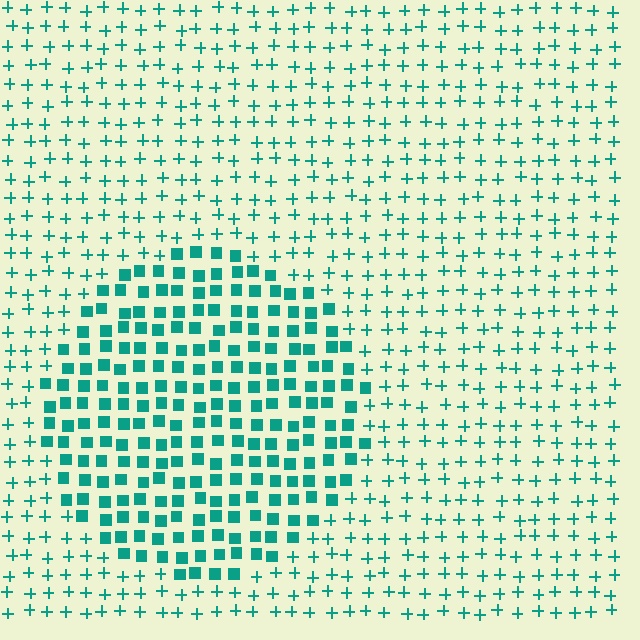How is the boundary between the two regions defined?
The boundary is defined by a change in element shape: squares inside vs. plus signs outside. All elements share the same color and spacing.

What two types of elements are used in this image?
The image uses squares inside the circle region and plus signs outside it.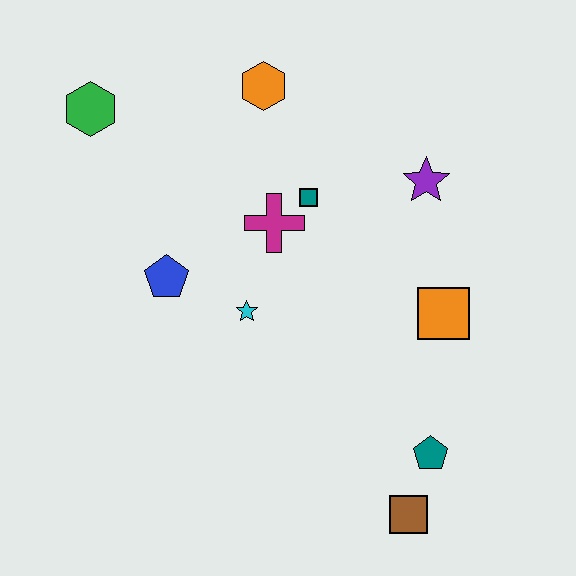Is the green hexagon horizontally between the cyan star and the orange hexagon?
No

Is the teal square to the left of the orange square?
Yes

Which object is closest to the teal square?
The magenta cross is closest to the teal square.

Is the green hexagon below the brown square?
No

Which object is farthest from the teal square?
The brown square is farthest from the teal square.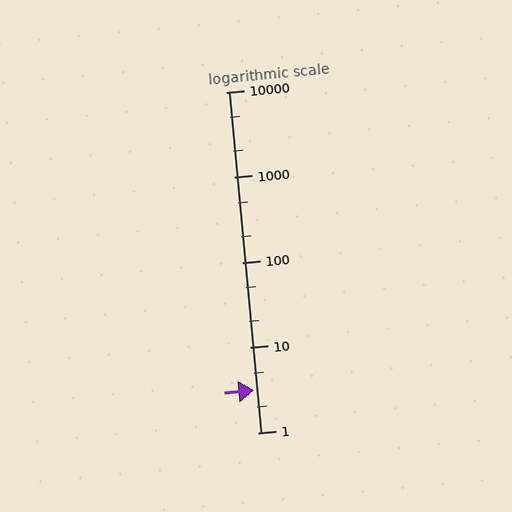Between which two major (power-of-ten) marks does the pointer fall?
The pointer is between 1 and 10.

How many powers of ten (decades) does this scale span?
The scale spans 4 decades, from 1 to 10000.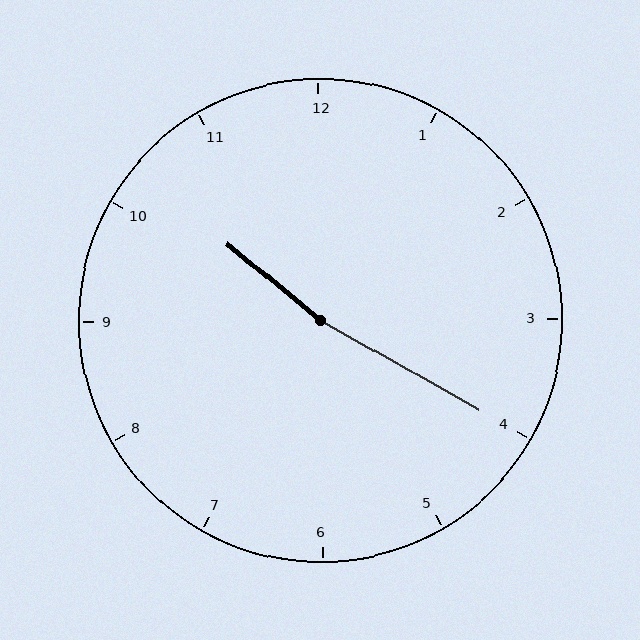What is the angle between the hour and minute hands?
Approximately 170 degrees.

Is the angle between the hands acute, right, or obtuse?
It is obtuse.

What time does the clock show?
10:20.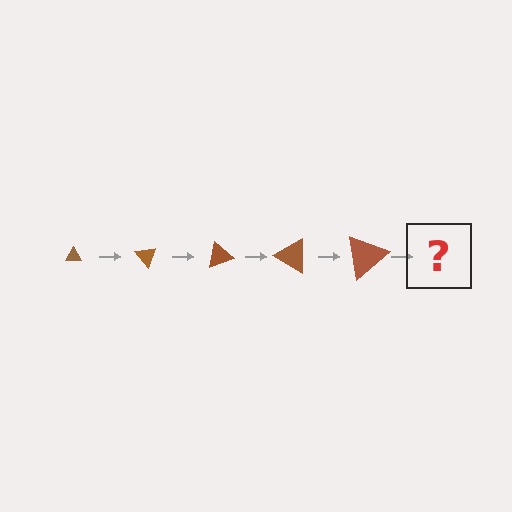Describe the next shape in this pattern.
It should be a triangle, larger than the previous one and rotated 250 degrees from the start.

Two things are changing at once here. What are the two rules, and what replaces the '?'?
The two rules are that the triangle grows larger each step and it rotates 50 degrees each step. The '?' should be a triangle, larger than the previous one and rotated 250 degrees from the start.